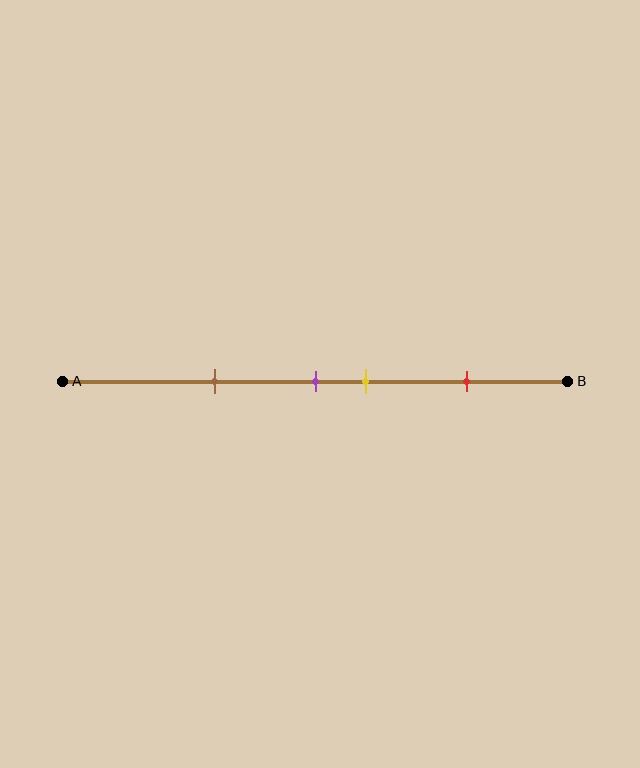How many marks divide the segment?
There are 4 marks dividing the segment.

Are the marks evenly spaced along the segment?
No, the marks are not evenly spaced.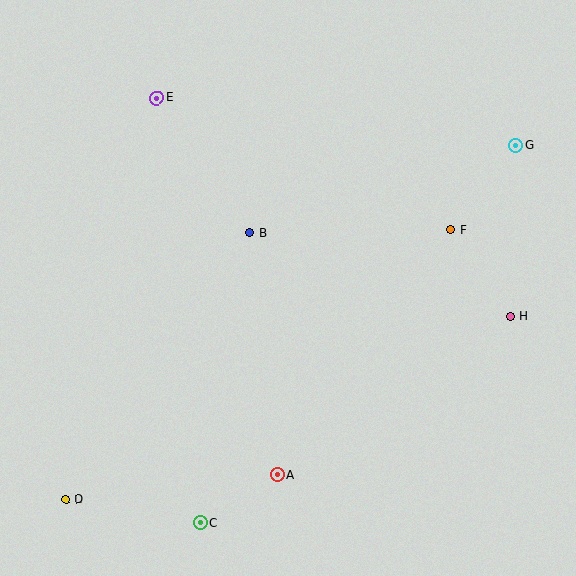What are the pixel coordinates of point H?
Point H is at (511, 317).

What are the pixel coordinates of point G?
Point G is at (516, 146).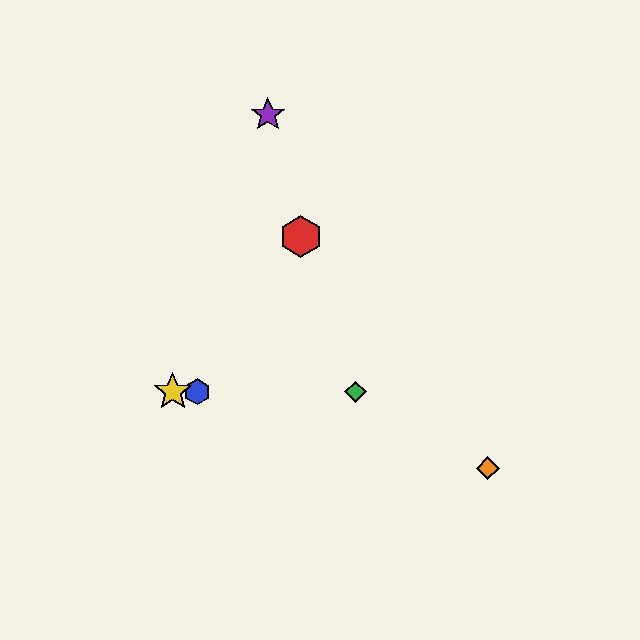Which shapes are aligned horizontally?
The blue hexagon, the green diamond, the yellow star are aligned horizontally.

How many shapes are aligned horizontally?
3 shapes (the blue hexagon, the green diamond, the yellow star) are aligned horizontally.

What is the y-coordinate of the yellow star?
The yellow star is at y≈392.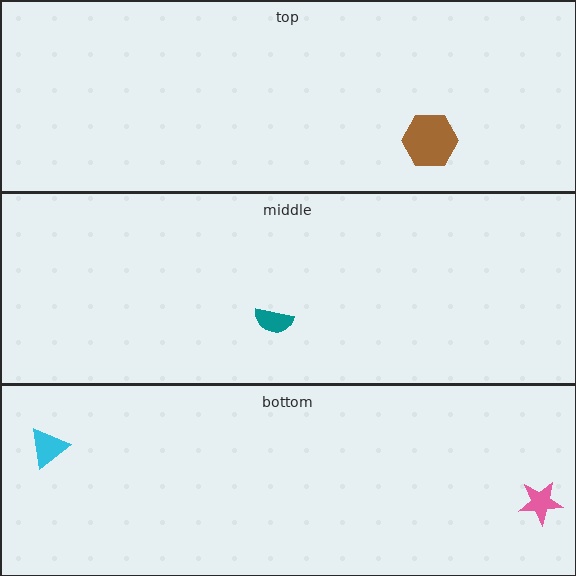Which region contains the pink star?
The bottom region.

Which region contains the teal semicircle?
The middle region.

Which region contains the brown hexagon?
The top region.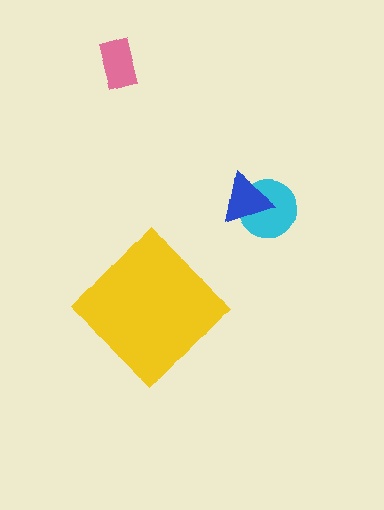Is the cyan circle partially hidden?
No, the cyan circle is fully visible.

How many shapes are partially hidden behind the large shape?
0 shapes are partially hidden.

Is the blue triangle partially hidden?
No, the blue triangle is fully visible.